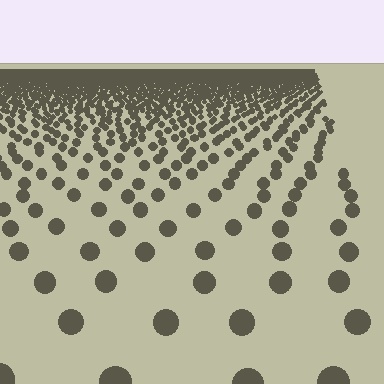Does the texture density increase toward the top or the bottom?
Density increases toward the top.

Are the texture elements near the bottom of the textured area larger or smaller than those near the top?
Larger. Near the bottom, elements are closer to the viewer and appear at a bigger on-screen size.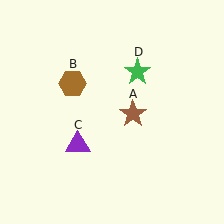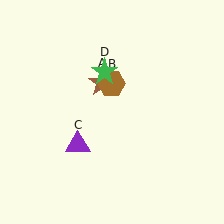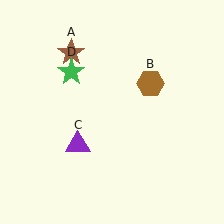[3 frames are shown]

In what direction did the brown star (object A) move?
The brown star (object A) moved up and to the left.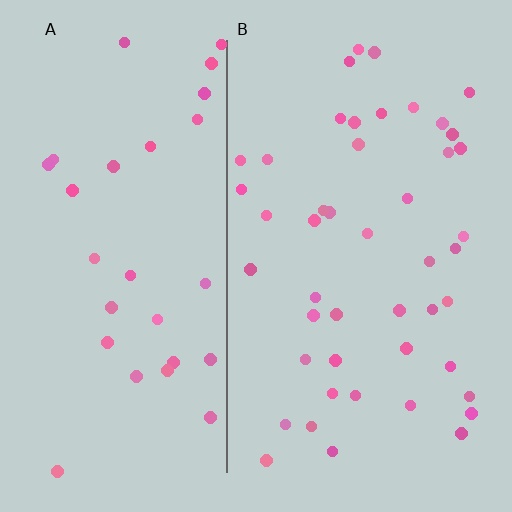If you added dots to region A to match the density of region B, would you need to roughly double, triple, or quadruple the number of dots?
Approximately double.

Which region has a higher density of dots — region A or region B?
B (the right).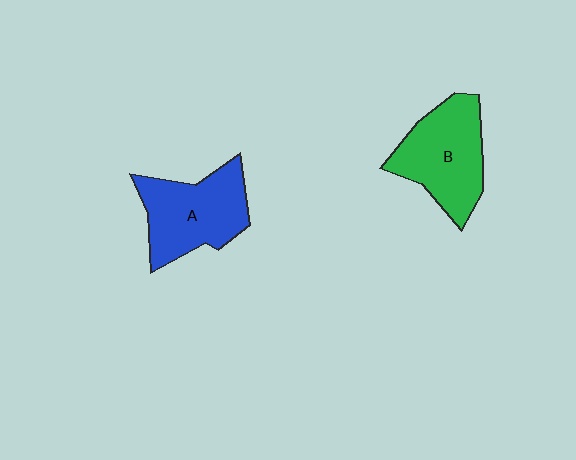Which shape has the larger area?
Shape B (green).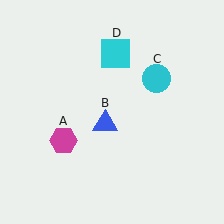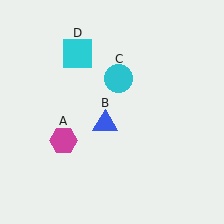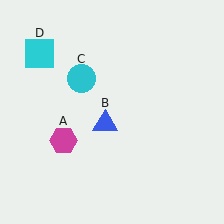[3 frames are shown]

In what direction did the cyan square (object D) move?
The cyan square (object D) moved left.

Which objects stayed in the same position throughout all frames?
Magenta hexagon (object A) and blue triangle (object B) remained stationary.